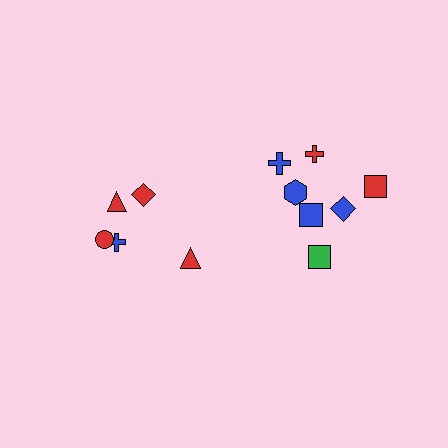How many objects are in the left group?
There are 5 objects.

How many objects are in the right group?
There are 7 objects.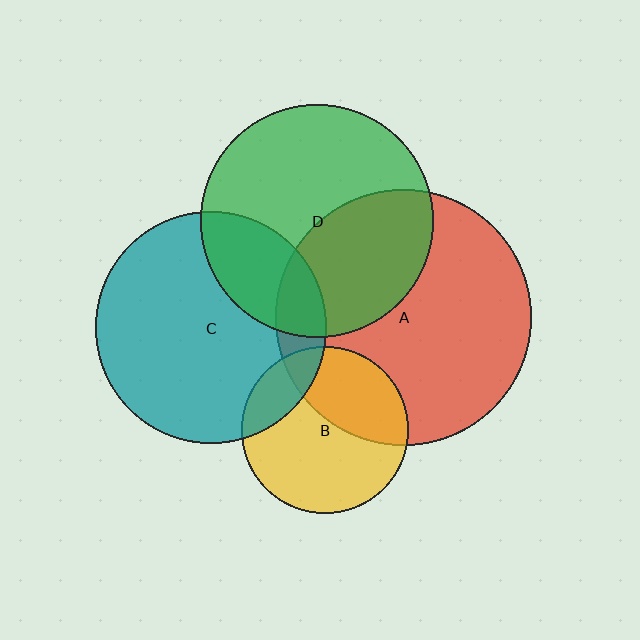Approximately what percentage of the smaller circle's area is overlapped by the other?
Approximately 10%.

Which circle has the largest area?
Circle A (red).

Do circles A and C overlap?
Yes.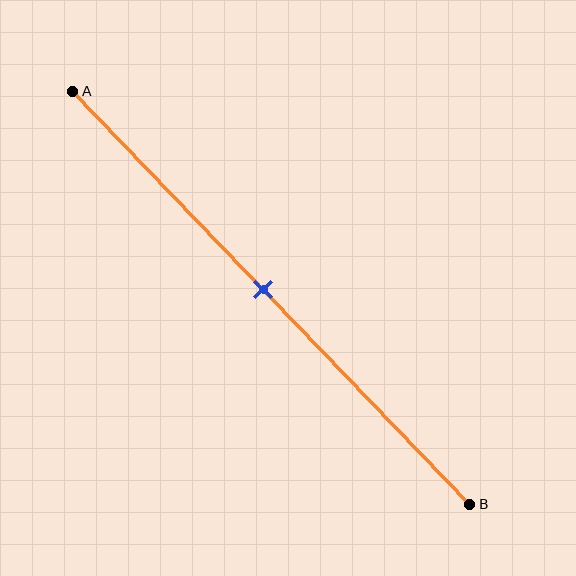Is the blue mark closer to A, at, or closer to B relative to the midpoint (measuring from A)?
The blue mark is approximately at the midpoint of segment AB.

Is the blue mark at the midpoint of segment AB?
Yes, the mark is approximately at the midpoint.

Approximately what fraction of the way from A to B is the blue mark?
The blue mark is approximately 50% of the way from A to B.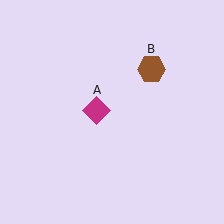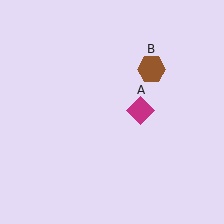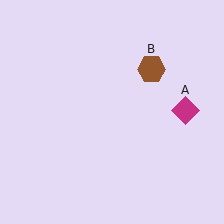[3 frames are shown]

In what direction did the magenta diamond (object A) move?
The magenta diamond (object A) moved right.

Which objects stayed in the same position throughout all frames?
Brown hexagon (object B) remained stationary.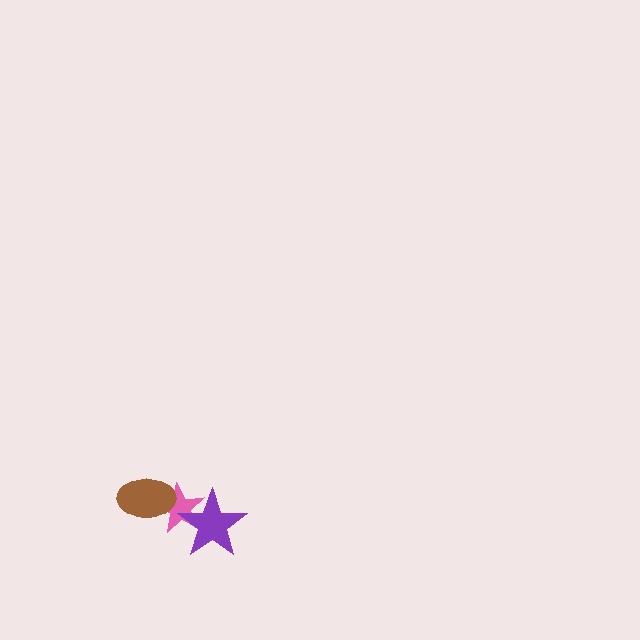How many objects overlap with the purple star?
1 object overlaps with the purple star.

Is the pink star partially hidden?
Yes, it is partially covered by another shape.